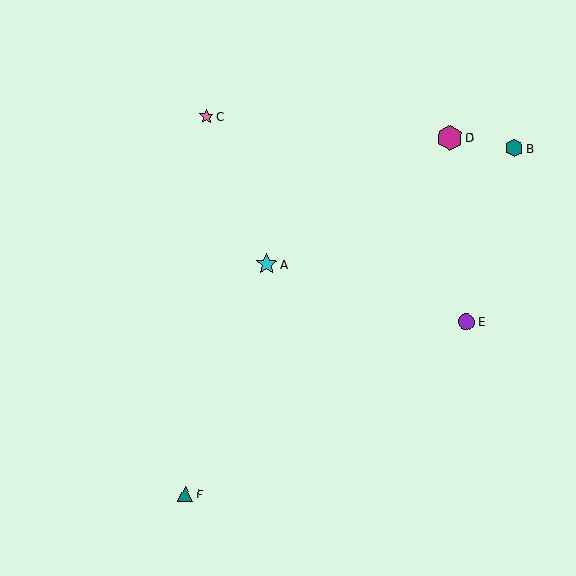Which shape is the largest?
The magenta hexagon (labeled D) is the largest.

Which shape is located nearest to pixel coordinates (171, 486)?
The teal triangle (labeled F) at (185, 494) is nearest to that location.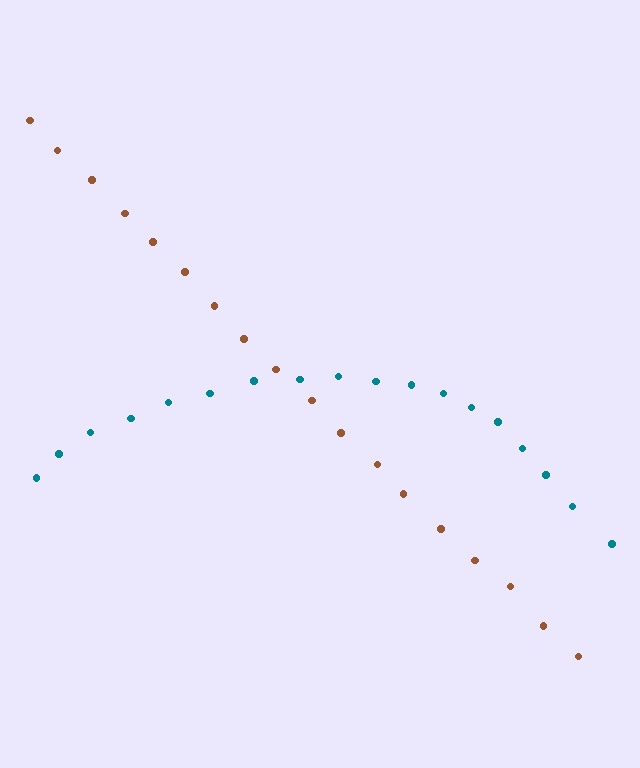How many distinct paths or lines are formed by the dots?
There are 2 distinct paths.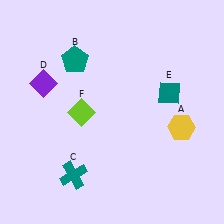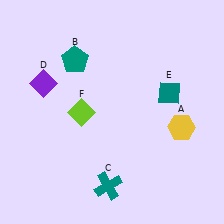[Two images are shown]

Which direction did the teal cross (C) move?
The teal cross (C) moved right.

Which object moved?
The teal cross (C) moved right.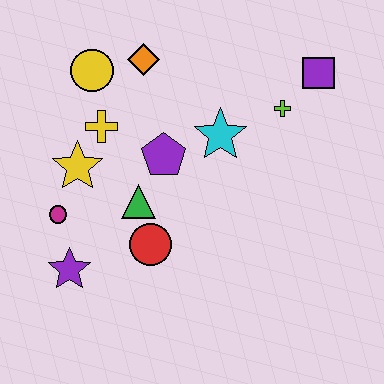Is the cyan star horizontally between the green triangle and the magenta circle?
No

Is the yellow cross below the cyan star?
No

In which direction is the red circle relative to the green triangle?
The red circle is below the green triangle.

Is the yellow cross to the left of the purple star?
No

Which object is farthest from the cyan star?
The purple star is farthest from the cyan star.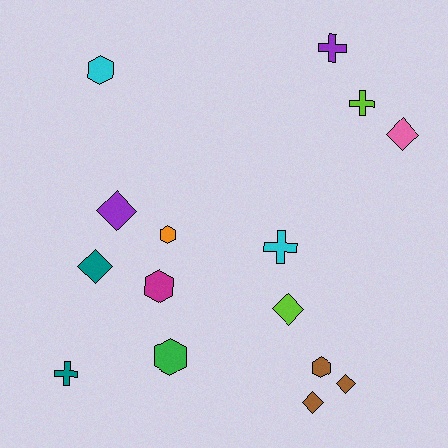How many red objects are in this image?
There are no red objects.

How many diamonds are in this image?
There are 6 diamonds.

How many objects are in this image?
There are 15 objects.